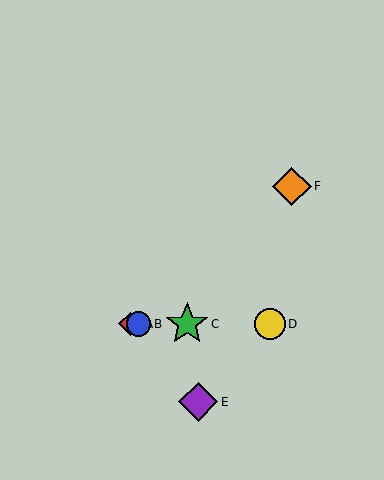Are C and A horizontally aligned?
Yes, both are at y≈324.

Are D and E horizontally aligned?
No, D is at y≈324 and E is at y≈402.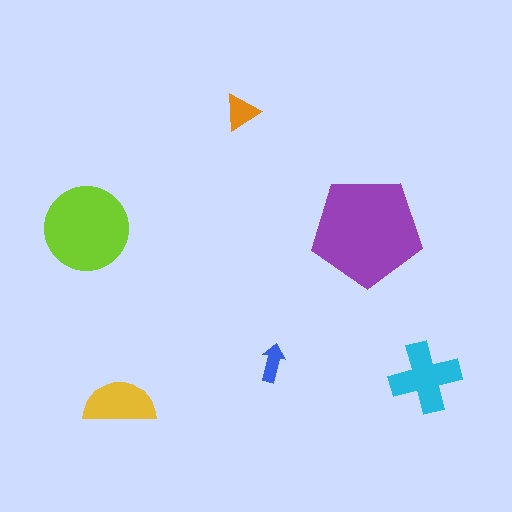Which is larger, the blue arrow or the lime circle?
The lime circle.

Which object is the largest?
The purple pentagon.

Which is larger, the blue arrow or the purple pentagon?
The purple pentagon.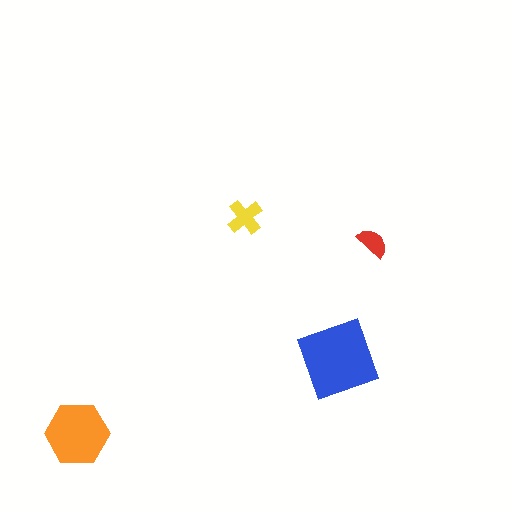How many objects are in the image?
There are 4 objects in the image.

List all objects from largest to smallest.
The blue diamond, the orange hexagon, the yellow cross, the red semicircle.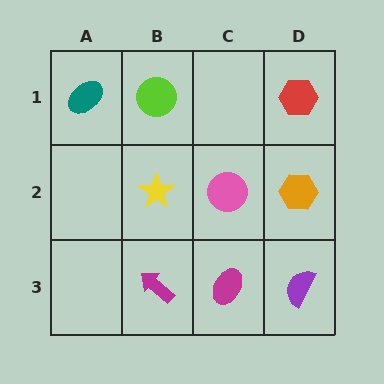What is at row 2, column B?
A yellow star.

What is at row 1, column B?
A lime circle.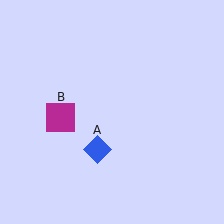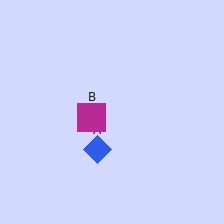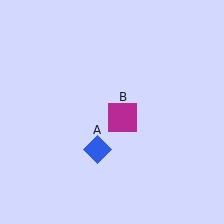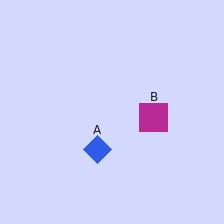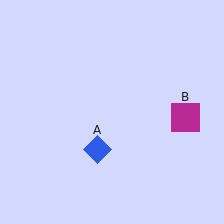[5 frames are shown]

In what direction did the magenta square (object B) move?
The magenta square (object B) moved right.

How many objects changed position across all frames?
1 object changed position: magenta square (object B).